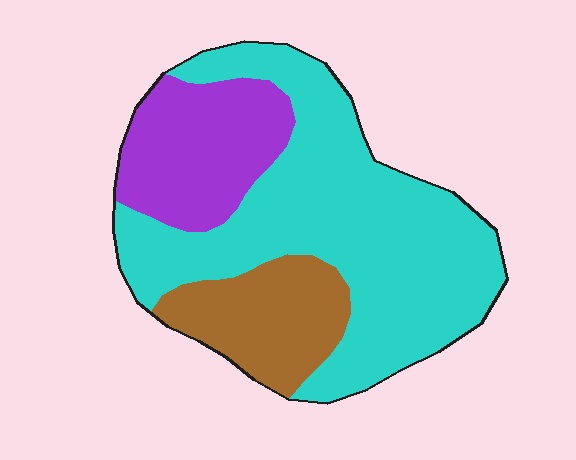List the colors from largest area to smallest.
From largest to smallest: cyan, purple, brown.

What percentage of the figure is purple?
Purple takes up about one fifth (1/5) of the figure.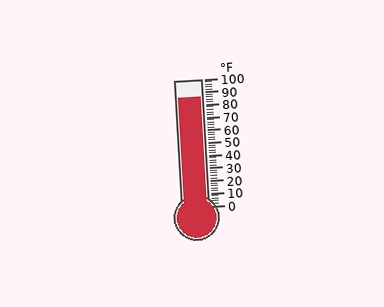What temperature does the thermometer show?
The thermometer shows approximately 86°F.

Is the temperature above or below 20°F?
The temperature is above 20°F.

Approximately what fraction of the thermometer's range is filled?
The thermometer is filled to approximately 85% of its range.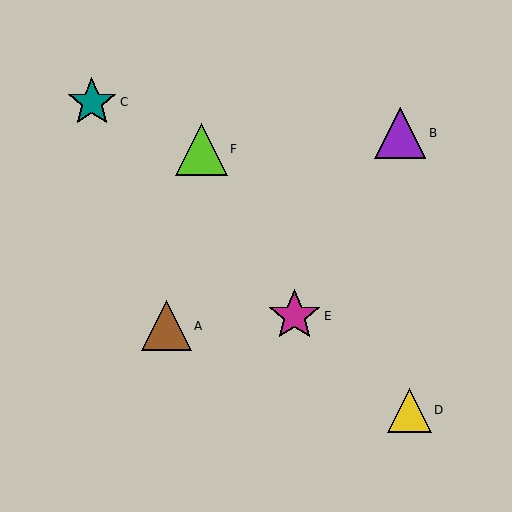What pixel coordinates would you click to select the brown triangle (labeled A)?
Click at (166, 326) to select the brown triangle A.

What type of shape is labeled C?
Shape C is a teal star.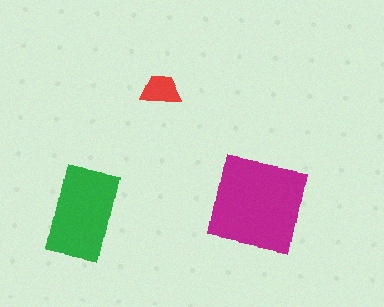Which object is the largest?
The magenta square.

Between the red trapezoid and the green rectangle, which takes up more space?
The green rectangle.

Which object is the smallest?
The red trapezoid.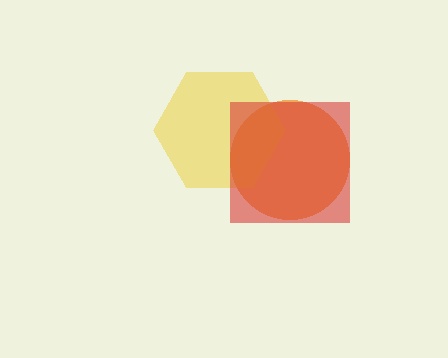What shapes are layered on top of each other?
The layered shapes are: an orange circle, a yellow hexagon, a red square.